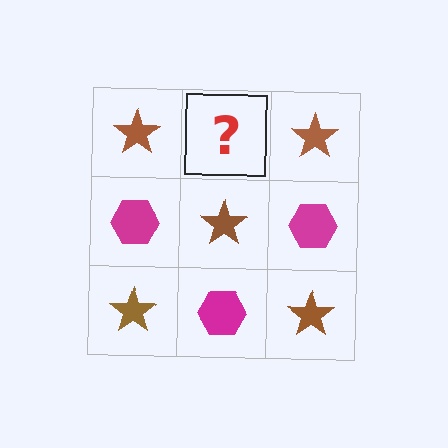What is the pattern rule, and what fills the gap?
The rule is that it alternates brown star and magenta hexagon in a checkerboard pattern. The gap should be filled with a magenta hexagon.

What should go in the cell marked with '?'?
The missing cell should contain a magenta hexagon.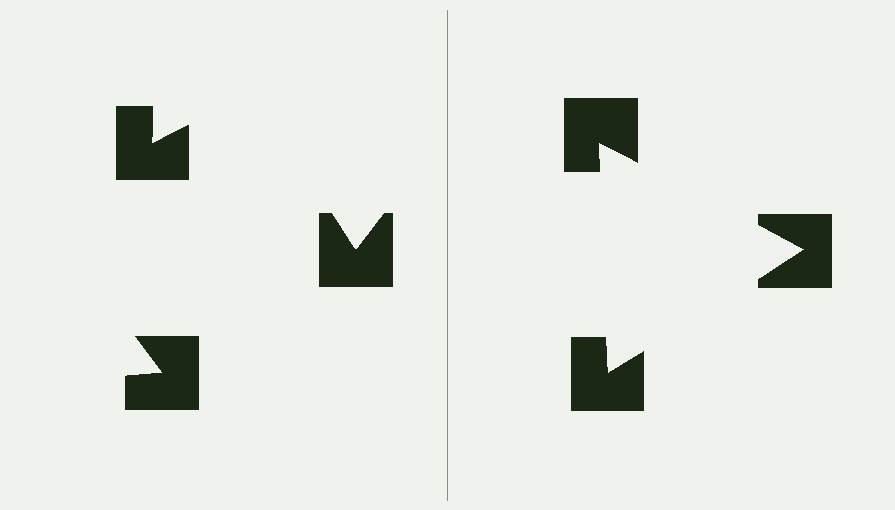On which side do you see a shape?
An illusory triangle appears on the right side. On the left side the wedge cuts are rotated, so no coherent shape forms.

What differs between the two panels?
The notched squares are positioned identically on both sides; only the wedge orientations differ. On the right they align to a triangle; on the left they are misaligned.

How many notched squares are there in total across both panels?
6 — 3 on each side.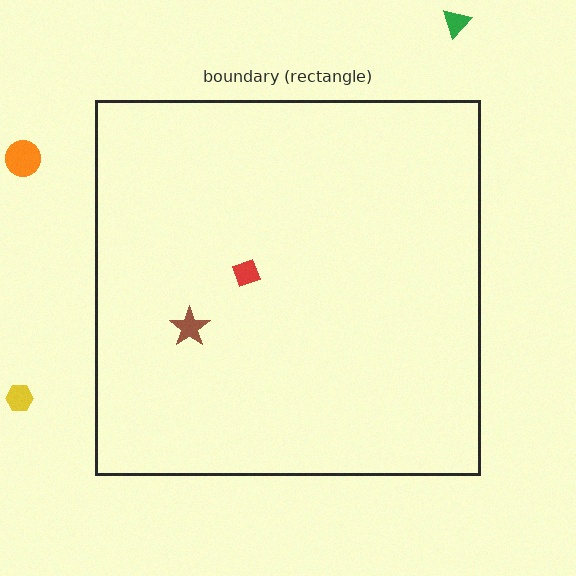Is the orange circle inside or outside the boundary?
Outside.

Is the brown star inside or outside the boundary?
Inside.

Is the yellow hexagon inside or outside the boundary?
Outside.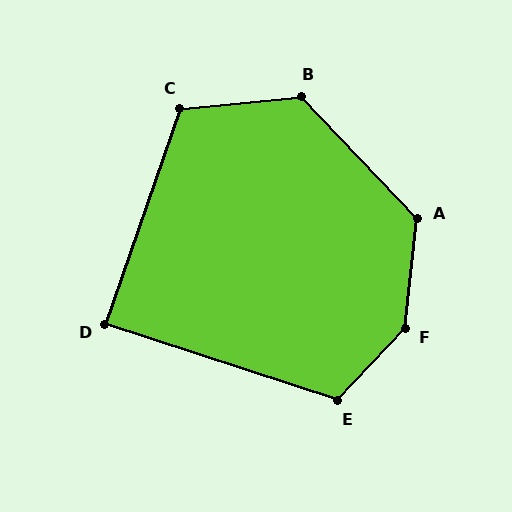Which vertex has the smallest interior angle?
D, at approximately 89 degrees.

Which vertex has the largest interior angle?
F, at approximately 143 degrees.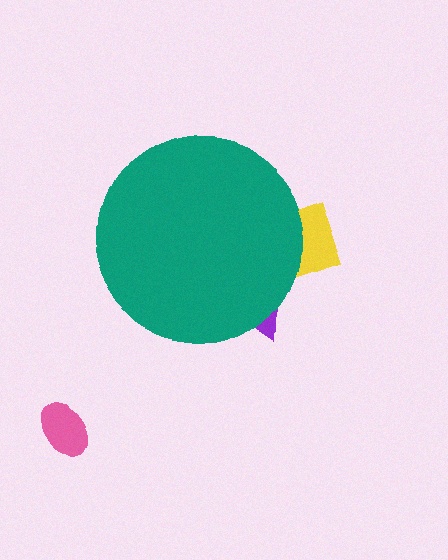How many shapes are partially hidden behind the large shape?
3 shapes are partially hidden.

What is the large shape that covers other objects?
A teal circle.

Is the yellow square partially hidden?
Yes, the yellow square is partially hidden behind the teal circle.